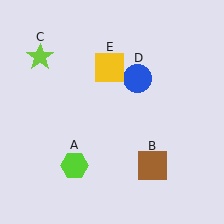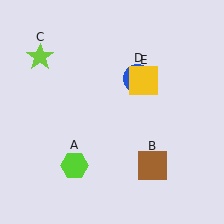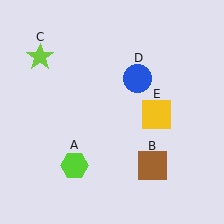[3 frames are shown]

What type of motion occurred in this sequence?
The yellow square (object E) rotated clockwise around the center of the scene.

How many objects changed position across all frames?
1 object changed position: yellow square (object E).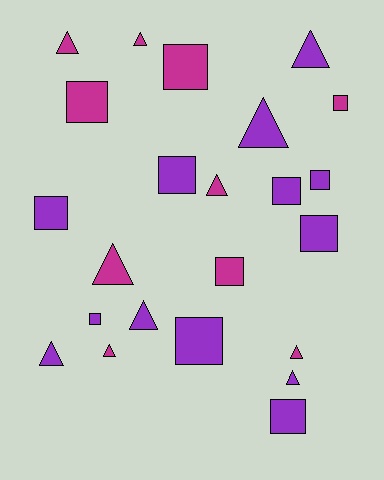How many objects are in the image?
There are 23 objects.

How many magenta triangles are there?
There are 6 magenta triangles.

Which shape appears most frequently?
Square, with 12 objects.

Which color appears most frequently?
Purple, with 13 objects.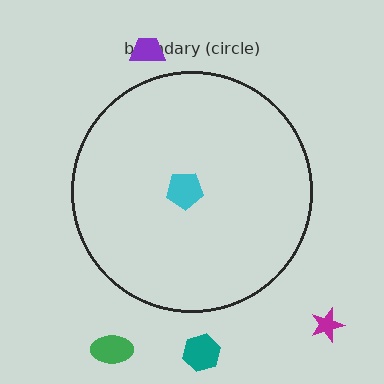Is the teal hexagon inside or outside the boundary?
Outside.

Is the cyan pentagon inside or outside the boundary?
Inside.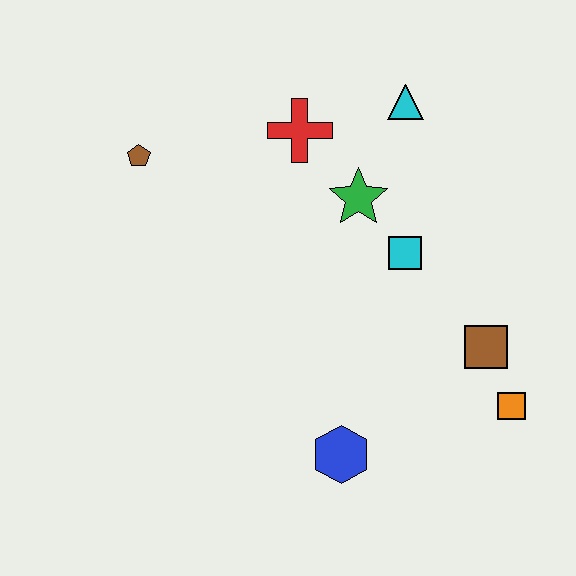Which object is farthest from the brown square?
The brown pentagon is farthest from the brown square.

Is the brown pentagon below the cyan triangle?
Yes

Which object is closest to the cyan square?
The green star is closest to the cyan square.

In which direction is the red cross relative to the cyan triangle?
The red cross is to the left of the cyan triangle.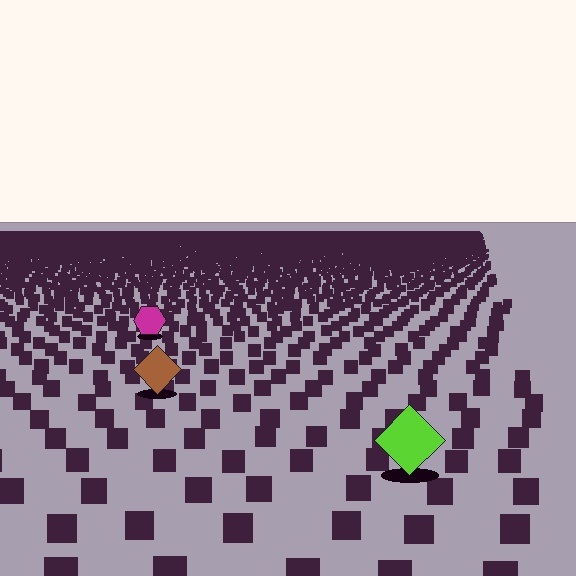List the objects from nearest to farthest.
From nearest to farthest: the lime diamond, the brown diamond, the magenta hexagon.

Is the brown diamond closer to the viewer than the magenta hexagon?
Yes. The brown diamond is closer — you can tell from the texture gradient: the ground texture is coarser near it.